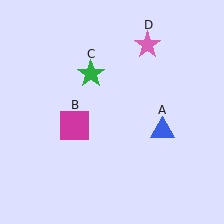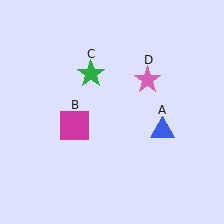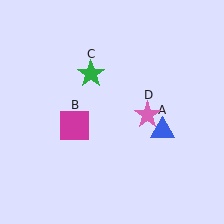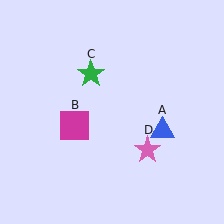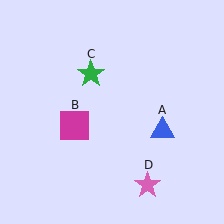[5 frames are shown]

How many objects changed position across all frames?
1 object changed position: pink star (object D).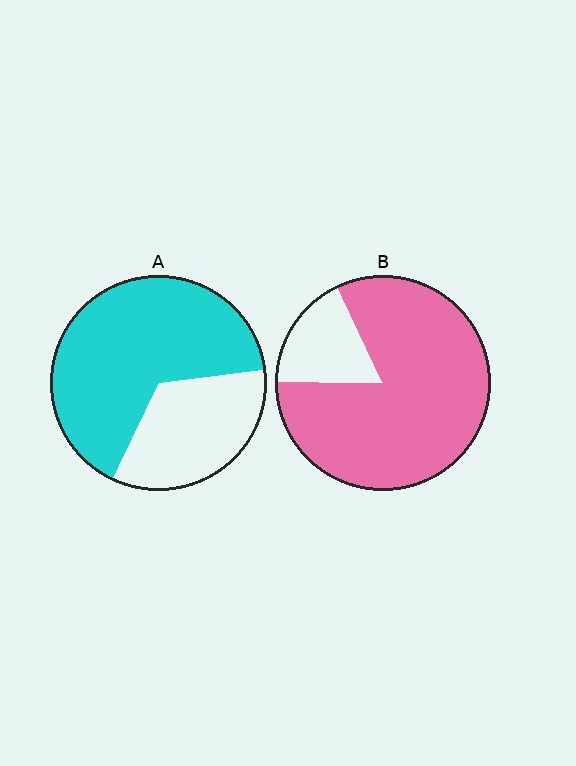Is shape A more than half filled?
Yes.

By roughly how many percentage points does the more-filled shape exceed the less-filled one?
By roughly 15 percentage points (B over A).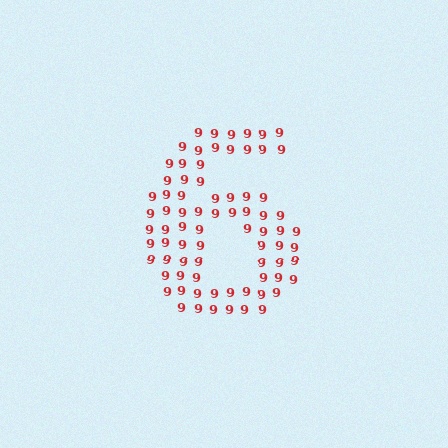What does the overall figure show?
The overall figure shows the digit 6.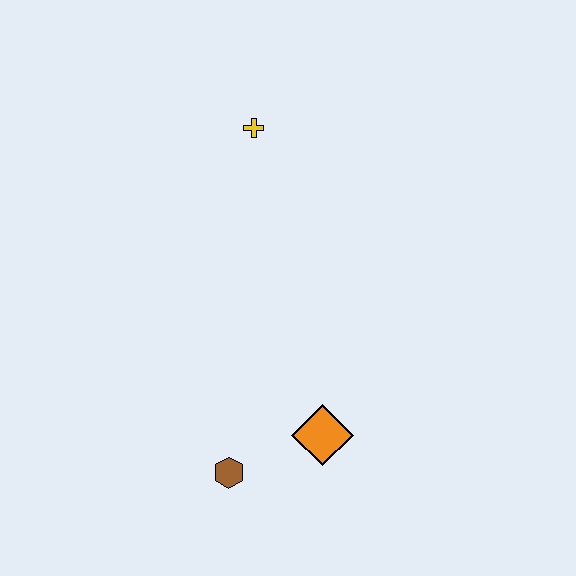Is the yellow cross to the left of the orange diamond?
Yes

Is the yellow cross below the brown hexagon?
No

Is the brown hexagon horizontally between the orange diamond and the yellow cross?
No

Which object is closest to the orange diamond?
The brown hexagon is closest to the orange diamond.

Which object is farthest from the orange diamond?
The yellow cross is farthest from the orange diamond.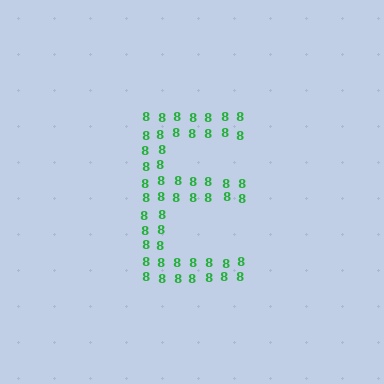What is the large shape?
The large shape is the letter E.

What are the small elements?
The small elements are digit 8's.